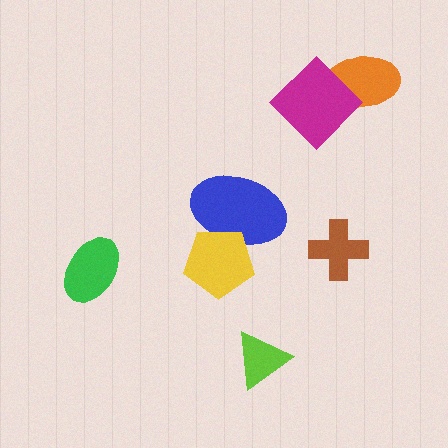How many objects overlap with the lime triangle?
0 objects overlap with the lime triangle.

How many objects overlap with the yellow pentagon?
1 object overlaps with the yellow pentagon.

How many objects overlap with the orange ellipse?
1 object overlaps with the orange ellipse.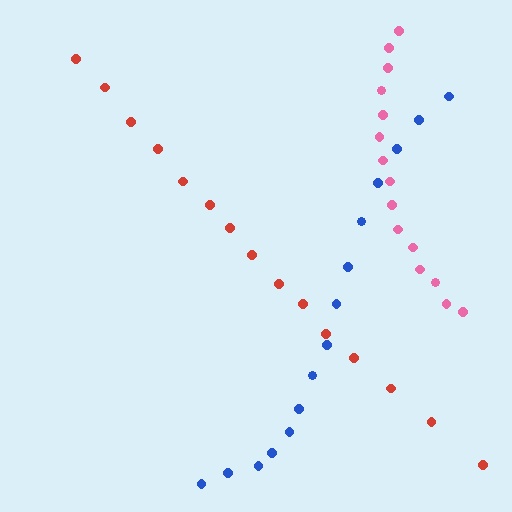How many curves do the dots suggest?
There are 3 distinct paths.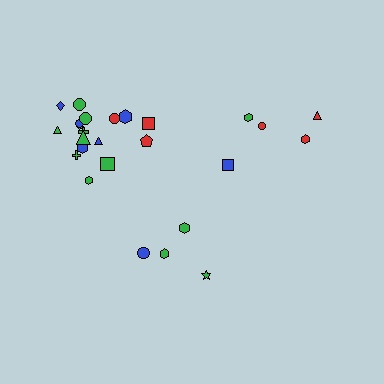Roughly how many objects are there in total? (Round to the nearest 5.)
Roughly 25 objects in total.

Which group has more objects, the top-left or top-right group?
The top-left group.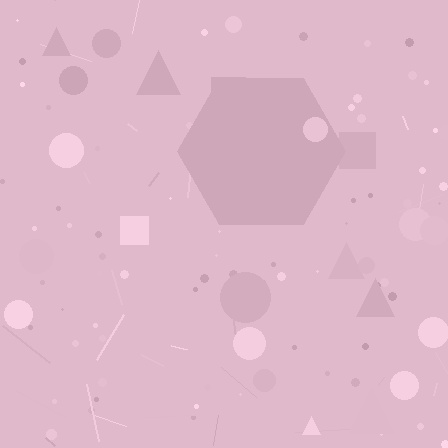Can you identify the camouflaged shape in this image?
The camouflaged shape is a hexagon.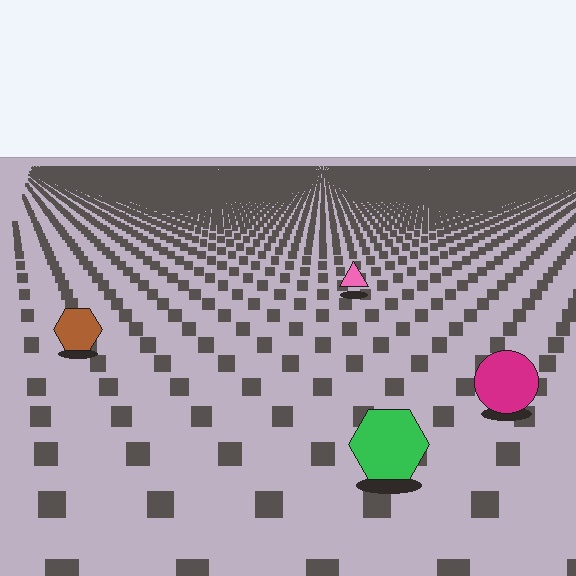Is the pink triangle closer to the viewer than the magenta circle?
No. The magenta circle is closer — you can tell from the texture gradient: the ground texture is coarser near it.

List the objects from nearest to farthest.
From nearest to farthest: the green hexagon, the magenta circle, the brown hexagon, the pink triangle.